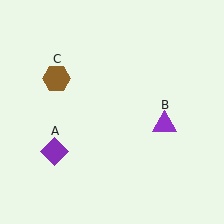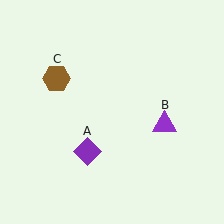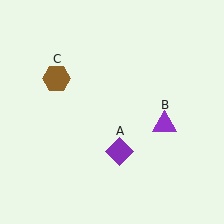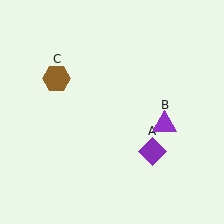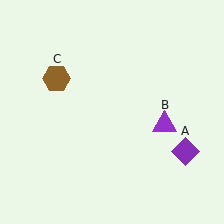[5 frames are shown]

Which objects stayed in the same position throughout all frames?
Purple triangle (object B) and brown hexagon (object C) remained stationary.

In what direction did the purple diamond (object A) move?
The purple diamond (object A) moved right.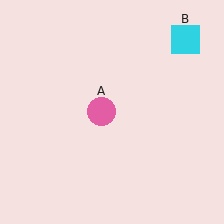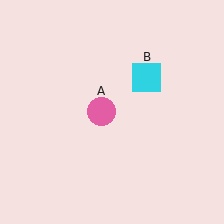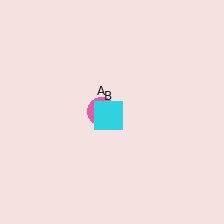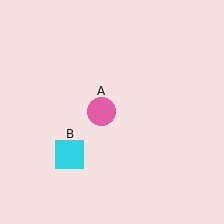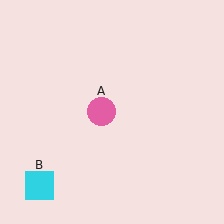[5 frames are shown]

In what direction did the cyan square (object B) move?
The cyan square (object B) moved down and to the left.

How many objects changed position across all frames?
1 object changed position: cyan square (object B).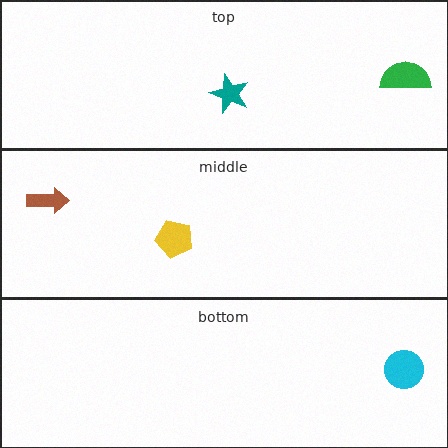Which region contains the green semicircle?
The top region.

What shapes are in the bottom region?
The cyan circle.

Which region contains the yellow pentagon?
The middle region.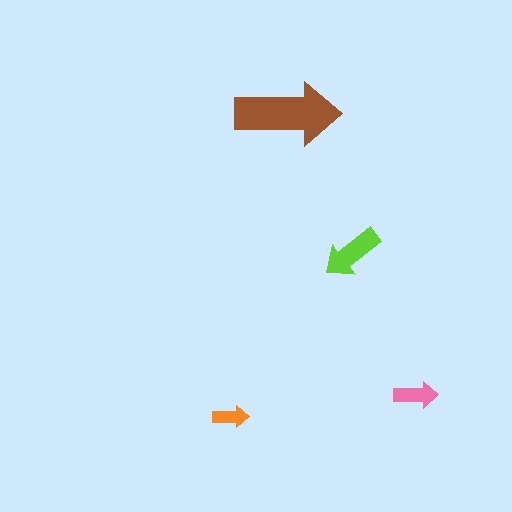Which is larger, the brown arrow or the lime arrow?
The brown one.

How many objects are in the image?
There are 4 objects in the image.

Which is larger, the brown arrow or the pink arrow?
The brown one.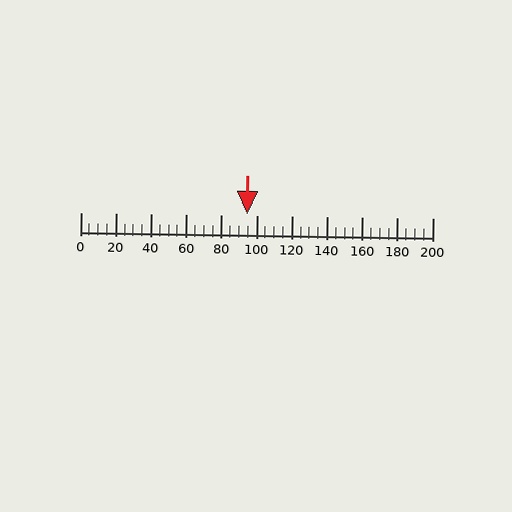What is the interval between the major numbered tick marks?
The major tick marks are spaced 20 units apart.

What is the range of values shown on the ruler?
The ruler shows values from 0 to 200.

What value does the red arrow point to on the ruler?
The red arrow points to approximately 94.